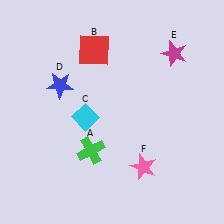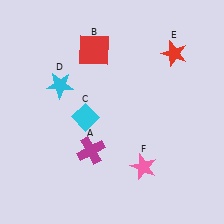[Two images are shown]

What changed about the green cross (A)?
In Image 1, A is green. In Image 2, it changed to magenta.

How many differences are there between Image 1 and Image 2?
There are 3 differences between the two images.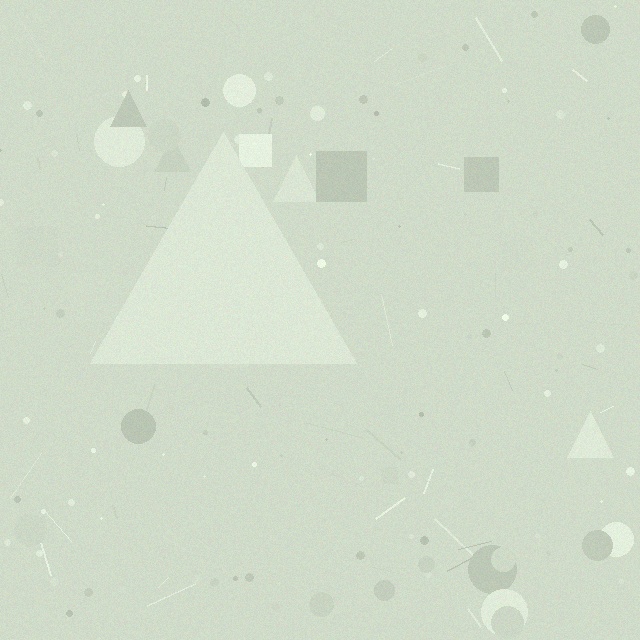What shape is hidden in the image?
A triangle is hidden in the image.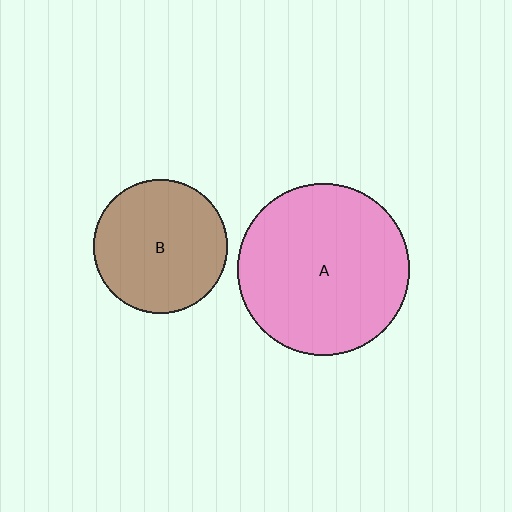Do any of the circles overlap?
No, none of the circles overlap.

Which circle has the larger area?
Circle A (pink).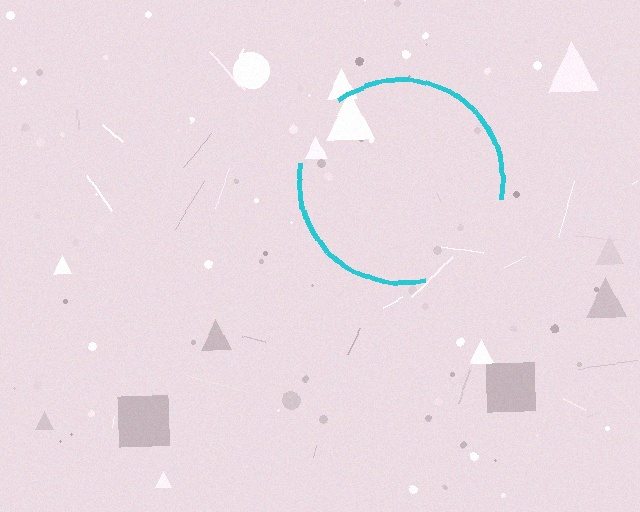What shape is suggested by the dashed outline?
The dashed outline suggests a circle.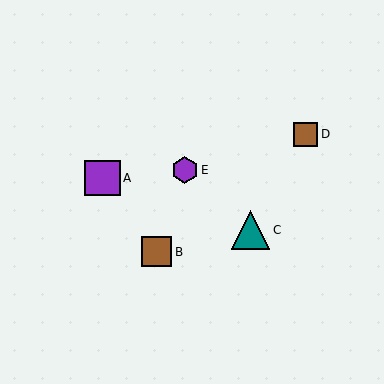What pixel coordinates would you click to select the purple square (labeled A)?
Click at (103, 178) to select the purple square A.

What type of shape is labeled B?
Shape B is a brown square.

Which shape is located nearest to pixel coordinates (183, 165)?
The purple hexagon (labeled E) at (185, 170) is nearest to that location.